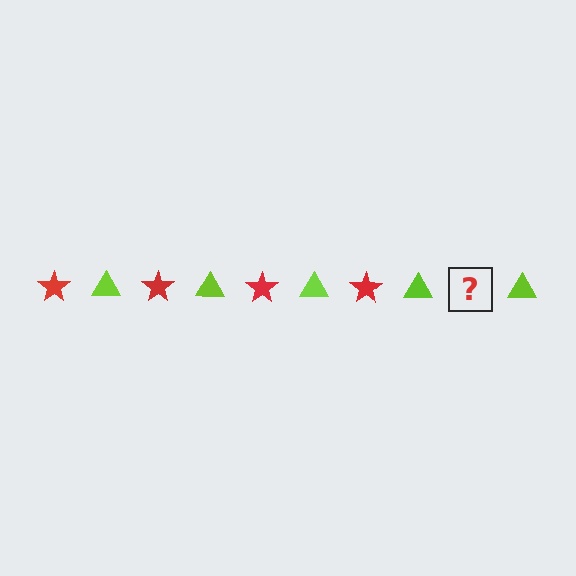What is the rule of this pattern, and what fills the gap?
The rule is that the pattern alternates between red star and lime triangle. The gap should be filled with a red star.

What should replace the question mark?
The question mark should be replaced with a red star.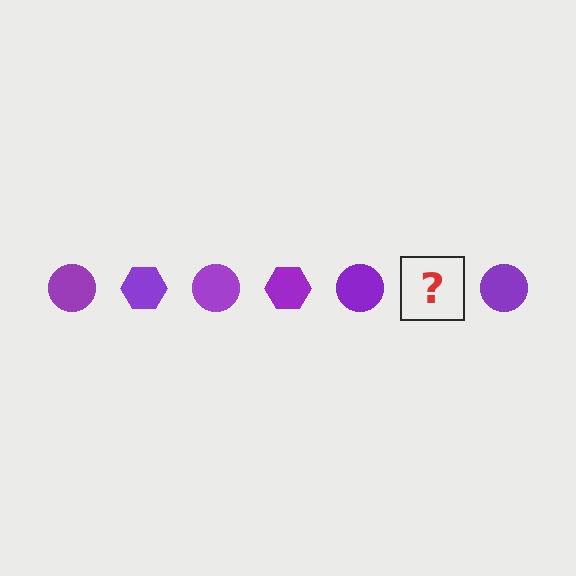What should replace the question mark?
The question mark should be replaced with a purple hexagon.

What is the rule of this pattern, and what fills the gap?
The rule is that the pattern cycles through circle, hexagon shapes in purple. The gap should be filled with a purple hexagon.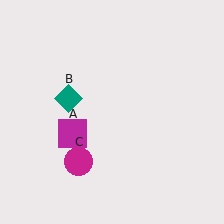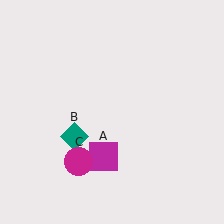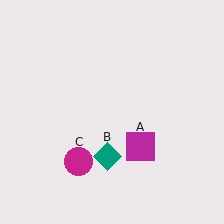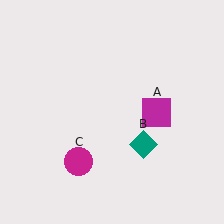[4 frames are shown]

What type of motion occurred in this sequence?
The magenta square (object A), teal diamond (object B) rotated counterclockwise around the center of the scene.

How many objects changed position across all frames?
2 objects changed position: magenta square (object A), teal diamond (object B).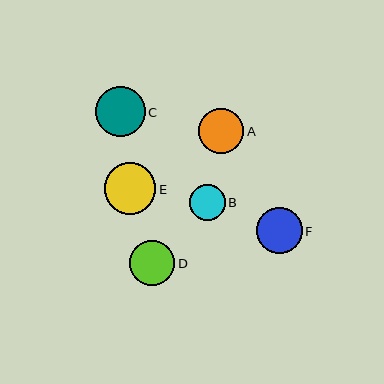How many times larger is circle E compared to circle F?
Circle E is approximately 1.1 times the size of circle F.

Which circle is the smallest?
Circle B is the smallest with a size of approximately 36 pixels.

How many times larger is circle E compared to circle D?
Circle E is approximately 1.1 times the size of circle D.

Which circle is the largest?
Circle E is the largest with a size of approximately 52 pixels.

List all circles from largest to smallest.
From largest to smallest: E, C, F, A, D, B.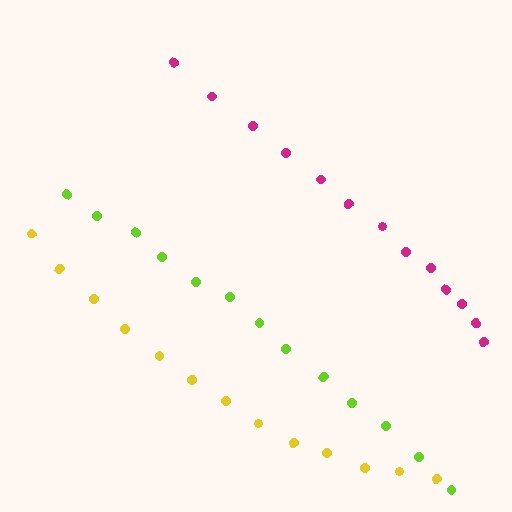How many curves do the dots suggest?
There are 3 distinct paths.